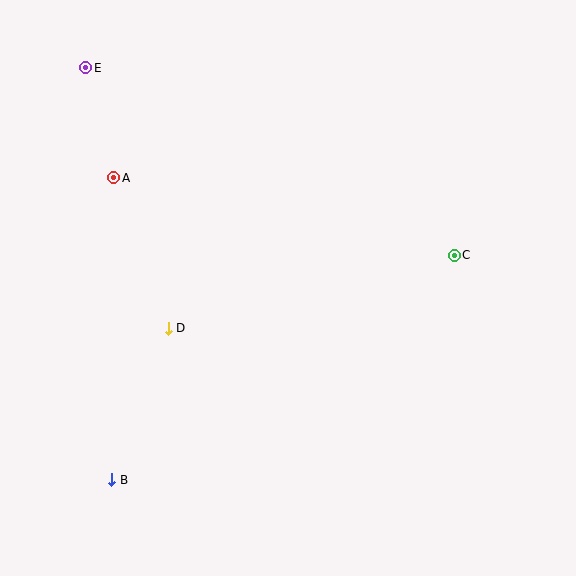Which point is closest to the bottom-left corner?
Point B is closest to the bottom-left corner.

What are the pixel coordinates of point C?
Point C is at (454, 255).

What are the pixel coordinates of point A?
Point A is at (114, 178).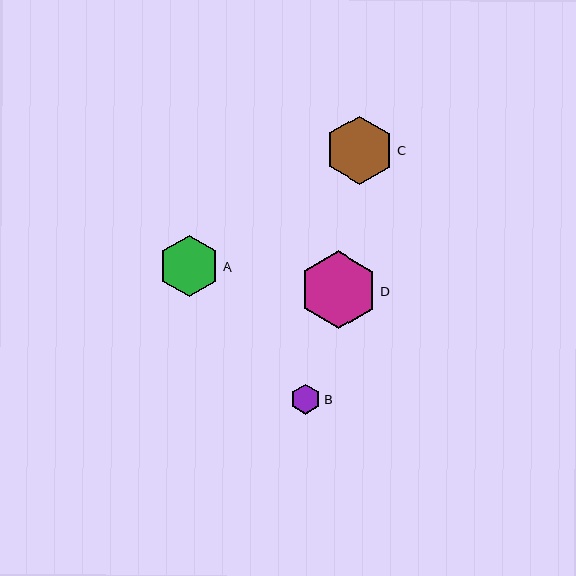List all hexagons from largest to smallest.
From largest to smallest: D, C, A, B.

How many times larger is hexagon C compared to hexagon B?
Hexagon C is approximately 2.3 times the size of hexagon B.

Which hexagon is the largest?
Hexagon D is the largest with a size of approximately 78 pixels.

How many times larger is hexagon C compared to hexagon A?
Hexagon C is approximately 1.1 times the size of hexagon A.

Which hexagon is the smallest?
Hexagon B is the smallest with a size of approximately 30 pixels.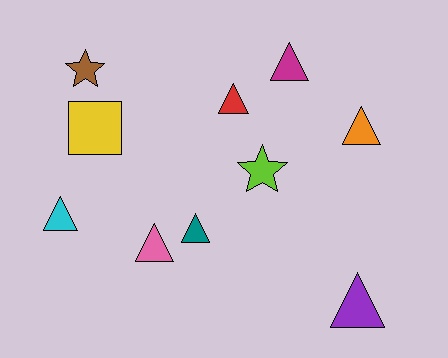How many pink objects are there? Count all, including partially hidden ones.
There is 1 pink object.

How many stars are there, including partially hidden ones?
There are 2 stars.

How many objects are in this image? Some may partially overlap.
There are 10 objects.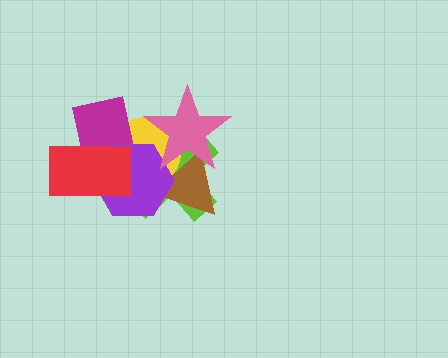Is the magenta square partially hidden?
Yes, it is partially covered by another shape.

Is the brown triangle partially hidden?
Yes, it is partially covered by another shape.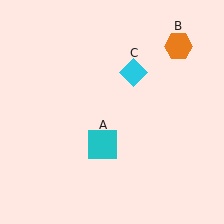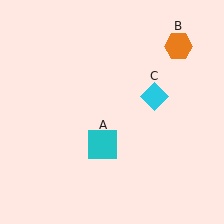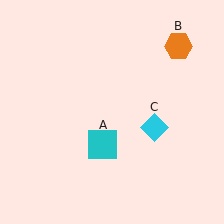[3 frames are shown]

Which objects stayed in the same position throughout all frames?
Cyan square (object A) and orange hexagon (object B) remained stationary.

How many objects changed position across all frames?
1 object changed position: cyan diamond (object C).